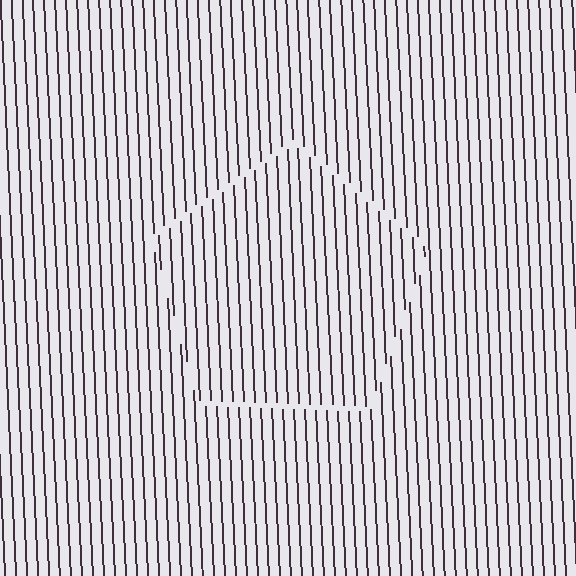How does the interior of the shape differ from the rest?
The interior of the shape contains the same grating, shifted by half a period — the contour is defined by the phase discontinuity where line-ends from the inner and outer gratings abut.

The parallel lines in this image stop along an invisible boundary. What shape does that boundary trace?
An illusory pentagon. The interior of the shape contains the same grating, shifted by half a period — the contour is defined by the phase discontinuity where line-ends from the inner and outer gratings abut.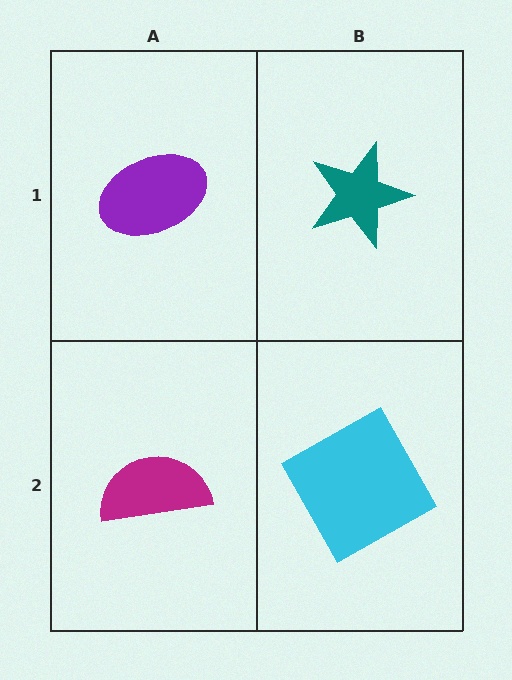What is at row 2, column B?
A cyan square.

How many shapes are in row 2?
2 shapes.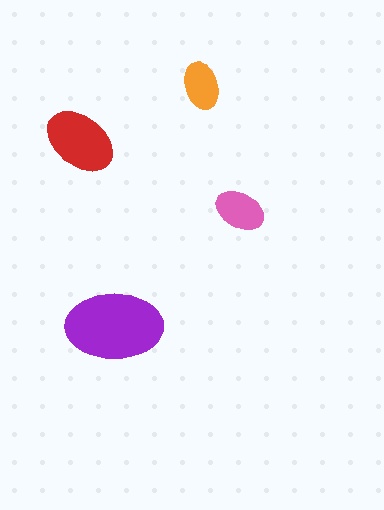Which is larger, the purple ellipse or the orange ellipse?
The purple one.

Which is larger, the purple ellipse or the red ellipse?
The purple one.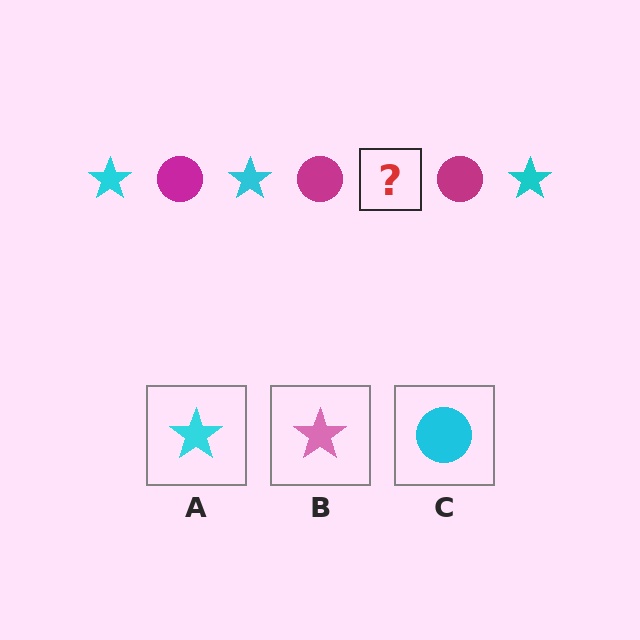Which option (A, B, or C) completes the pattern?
A.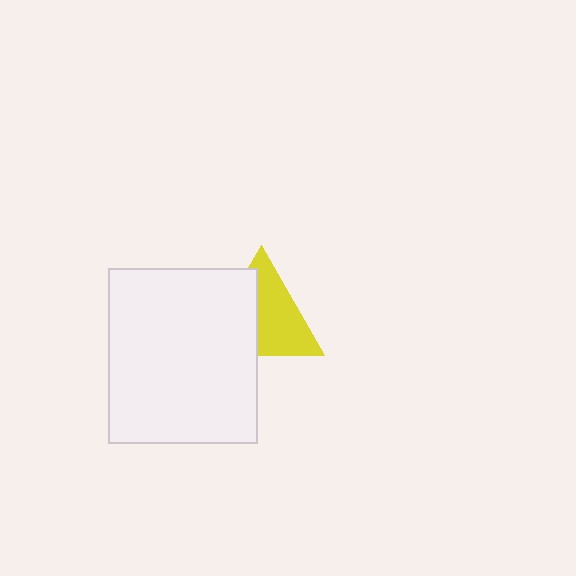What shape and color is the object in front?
The object in front is a white rectangle.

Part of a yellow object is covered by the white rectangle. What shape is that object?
It is a triangle.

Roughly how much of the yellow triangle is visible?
About half of it is visible (roughly 57%).